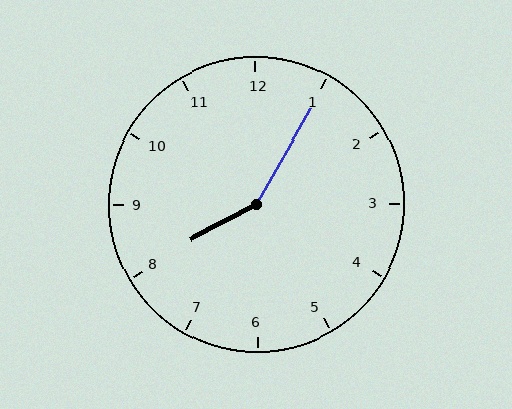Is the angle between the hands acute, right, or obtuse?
It is obtuse.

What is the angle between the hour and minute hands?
Approximately 148 degrees.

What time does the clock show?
8:05.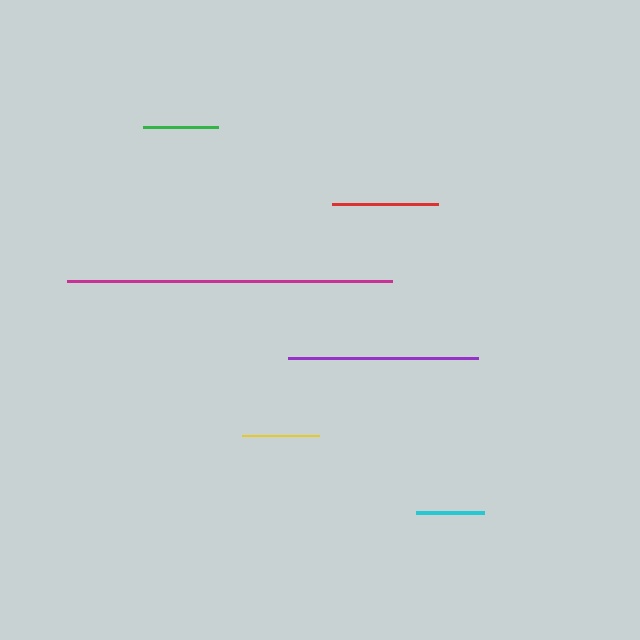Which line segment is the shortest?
The cyan line is the shortest at approximately 67 pixels.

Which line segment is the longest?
The magenta line is the longest at approximately 326 pixels.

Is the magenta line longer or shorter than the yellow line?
The magenta line is longer than the yellow line.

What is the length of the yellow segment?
The yellow segment is approximately 77 pixels long.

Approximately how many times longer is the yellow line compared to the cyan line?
The yellow line is approximately 1.1 times the length of the cyan line.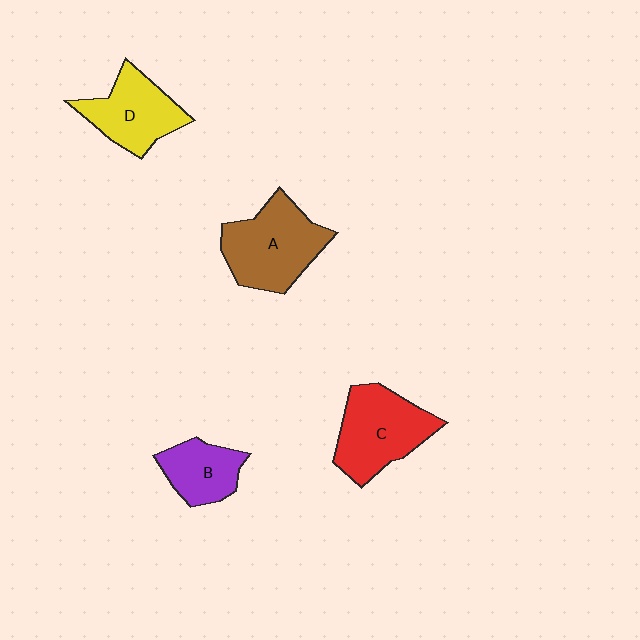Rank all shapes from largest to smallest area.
From largest to smallest: A (brown), C (red), D (yellow), B (purple).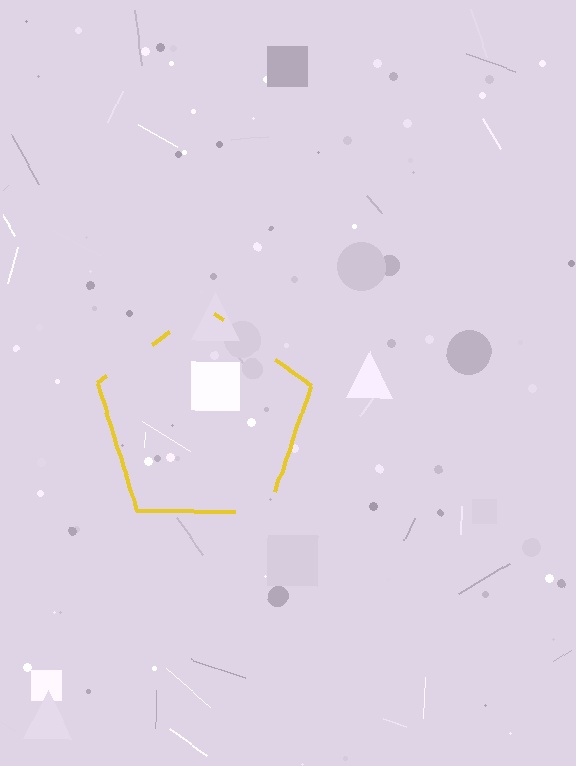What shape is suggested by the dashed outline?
The dashed outline suggests a pentagon.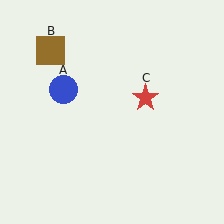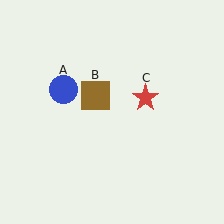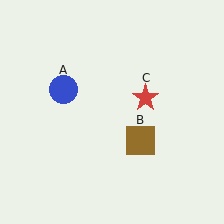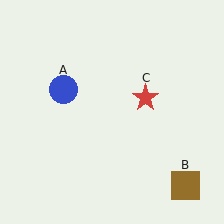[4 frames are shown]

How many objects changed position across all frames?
1 object changed position: brown square (object B).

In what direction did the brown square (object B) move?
The brown square (object B) moved down and to the right.